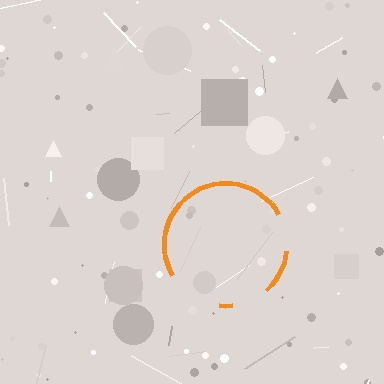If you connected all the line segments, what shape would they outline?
They would outline a circle.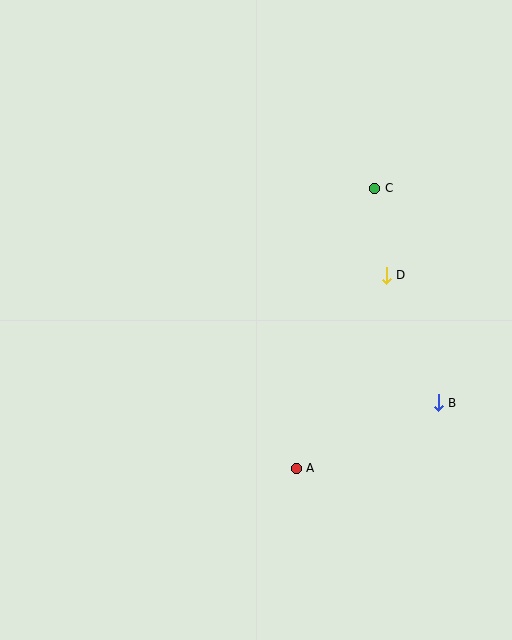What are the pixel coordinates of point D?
Point D is at (386, 275).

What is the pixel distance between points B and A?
The distance between B and A is 156 pixels.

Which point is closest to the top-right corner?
Point C is closest to the top-right corner.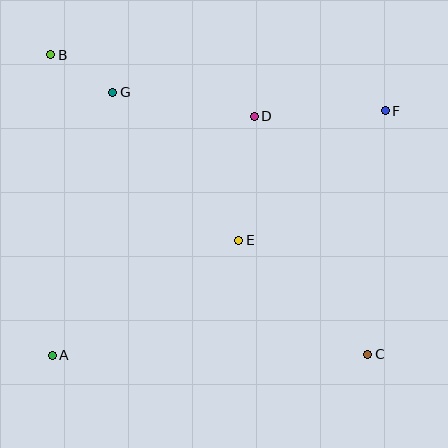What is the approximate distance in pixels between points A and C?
The distance between A and C is approximately 316 pixels.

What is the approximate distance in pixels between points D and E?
The distance between D and E is approximately 125 pixels.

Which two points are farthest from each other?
Points B and C are farthest from each other.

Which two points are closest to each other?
Points B and G are closest to each other.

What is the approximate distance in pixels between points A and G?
The distance between A and G is approximately 270 pixels.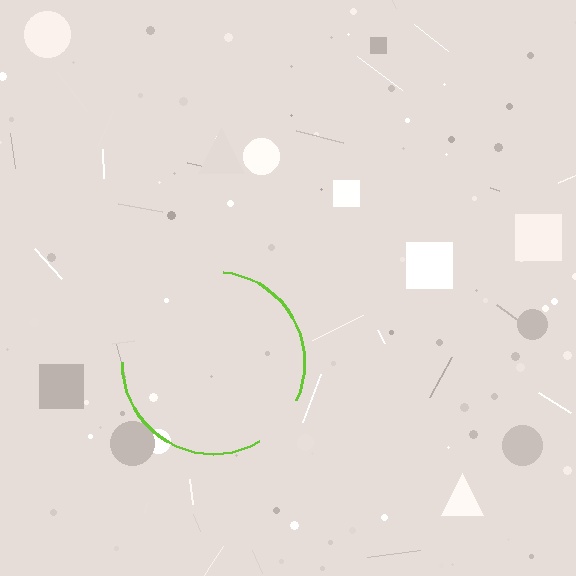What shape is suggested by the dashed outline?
The dashed outline suggests a circle.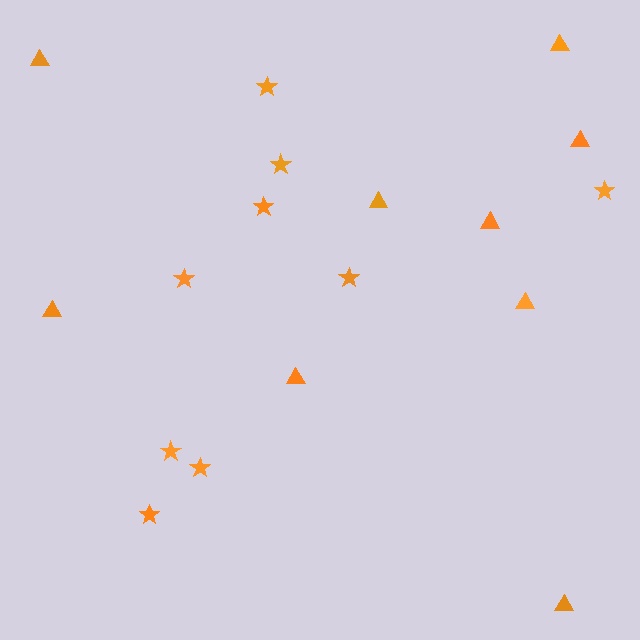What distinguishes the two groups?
There are 2 groups: one group of triangles (9) and one group of stars (9).